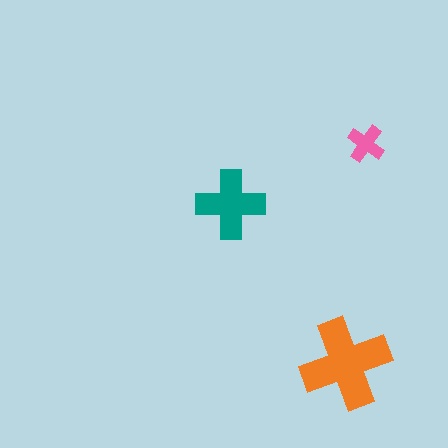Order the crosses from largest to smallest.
the orange one, the teal one, the pink one.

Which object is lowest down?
The orange cross is bottommost.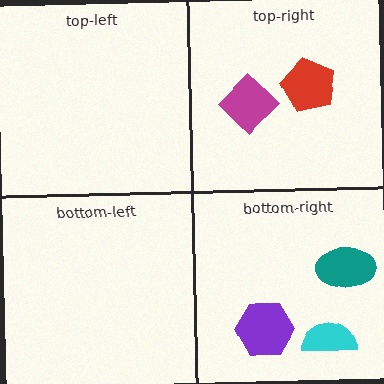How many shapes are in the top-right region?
2.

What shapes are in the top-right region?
The red pentagon, the magenta diamond.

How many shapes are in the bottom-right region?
3.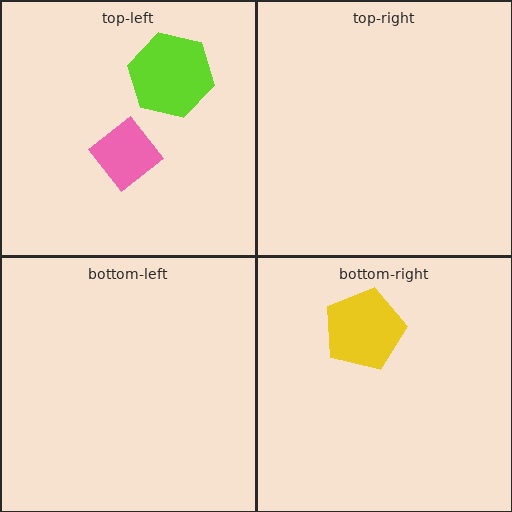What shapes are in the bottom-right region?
The yellow pentagon.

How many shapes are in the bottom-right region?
1.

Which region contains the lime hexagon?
The top-left region.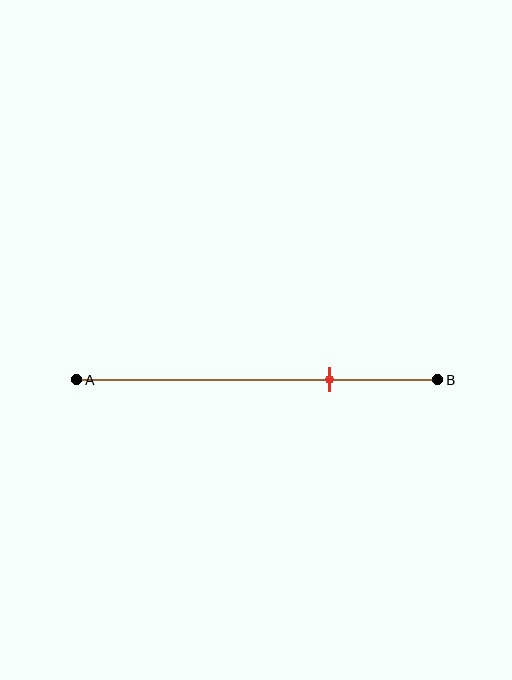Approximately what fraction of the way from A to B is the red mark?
The red mark is approximately 70% of the way from A to B.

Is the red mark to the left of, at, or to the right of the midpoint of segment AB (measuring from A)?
The red mark is to the right of the midpoint of segment AB.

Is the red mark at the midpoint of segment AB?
No, the mark is at about 70% from A, not at the 50% midpoint.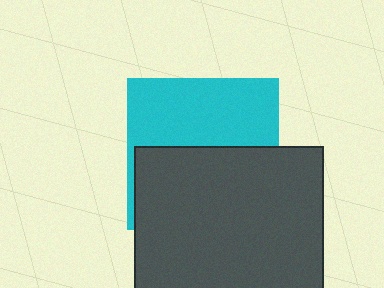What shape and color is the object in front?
The object in front is a dark gray square.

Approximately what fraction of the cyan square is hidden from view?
Roughly 53% of the cyan square is hidden behind the dark gray square.